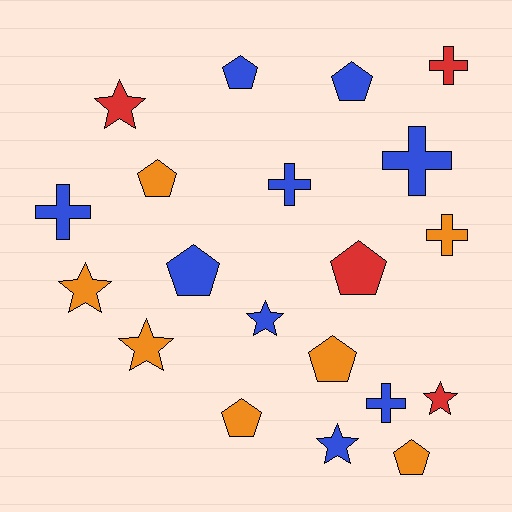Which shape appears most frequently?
Pentagon, with 8 objects.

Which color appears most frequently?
Blue, with 9 objects.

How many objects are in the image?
There are 20 objects.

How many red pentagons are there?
There is 1 red pentagon.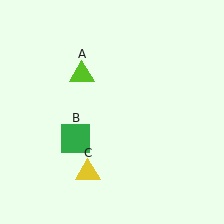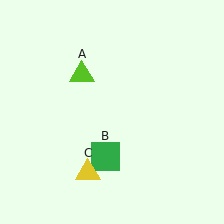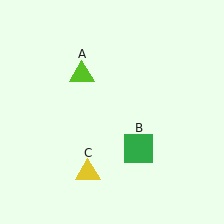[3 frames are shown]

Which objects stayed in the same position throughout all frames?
Lime triangle (object A) and yellow triangle (object C) remained stationary.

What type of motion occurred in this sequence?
The green square (object B) rotated counterclockwise around the center of the scene.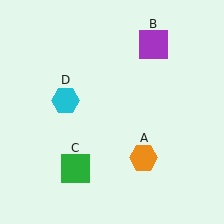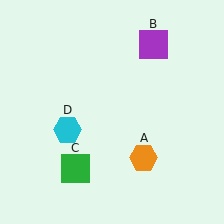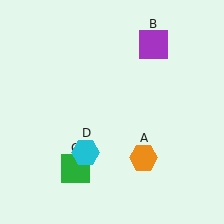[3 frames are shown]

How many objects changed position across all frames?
1 object changed position: cyan hexagon (object D).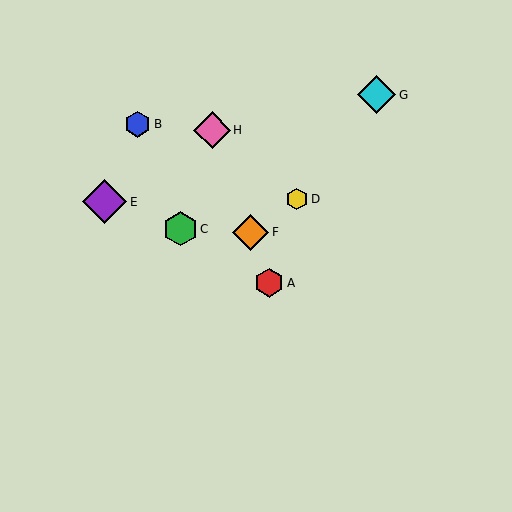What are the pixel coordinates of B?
Object B is at (138, 124).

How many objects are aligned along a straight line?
3 objects (A, F, H) are aligned along a straight line.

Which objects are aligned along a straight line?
Objects A, F, H are aligned along a straight line.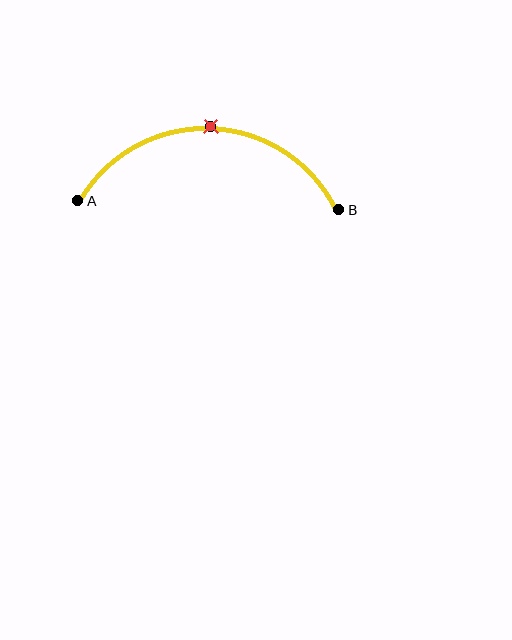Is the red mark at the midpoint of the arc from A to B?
Yes. The red mark lies on the arc at equal arc-length from both A and B — it is the arc midpoint.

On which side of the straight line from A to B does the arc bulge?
The arc bulges above the straight line connecting A and B.